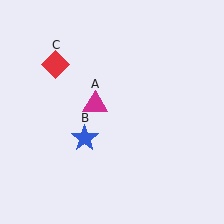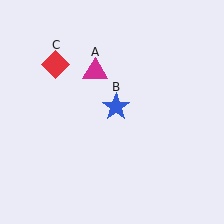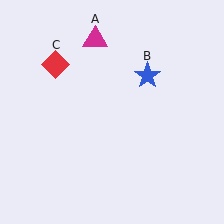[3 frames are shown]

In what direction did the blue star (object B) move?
The blue star (object B) moved up and to the right.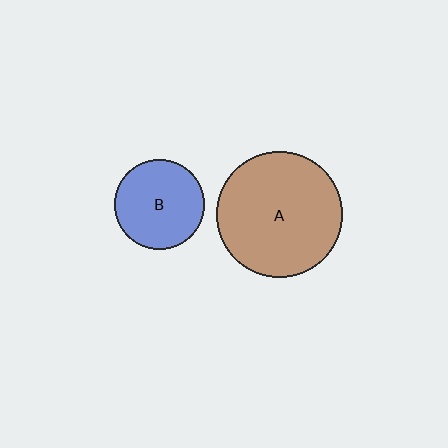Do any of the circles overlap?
No, none of the circles overlap.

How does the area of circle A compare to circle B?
Approximately 2.0 times.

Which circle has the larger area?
Circle A (brown).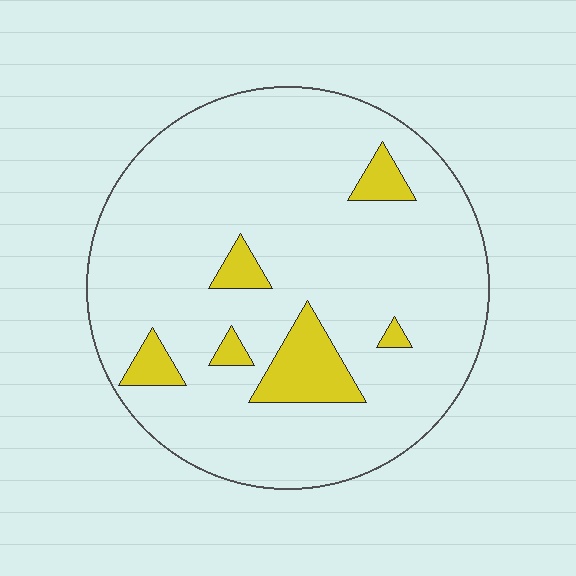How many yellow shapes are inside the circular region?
6.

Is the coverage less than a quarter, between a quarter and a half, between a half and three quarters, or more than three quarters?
Less than a quarter.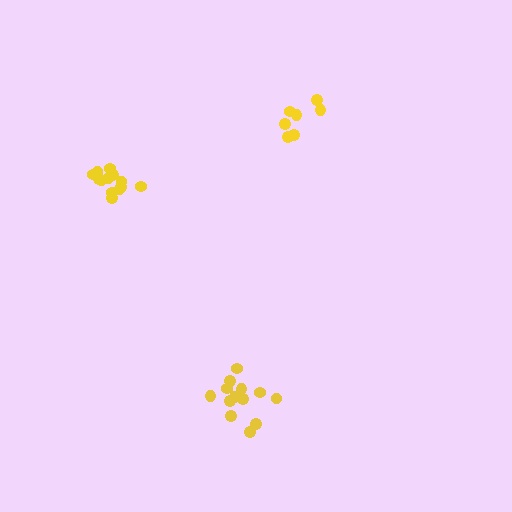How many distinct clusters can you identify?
There are 3 distinct clusters.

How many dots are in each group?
Group 1: 13 dots, Group 2: 13 dots, Group 3: 7 dots (33 total).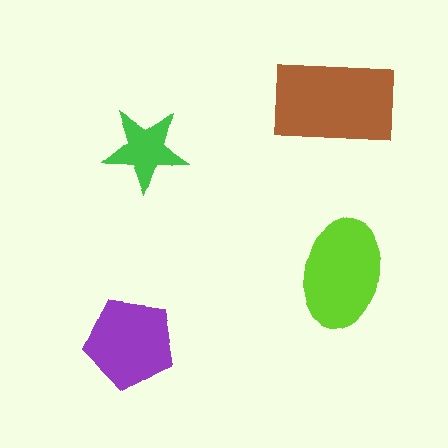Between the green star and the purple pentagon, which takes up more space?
The purple pentagon.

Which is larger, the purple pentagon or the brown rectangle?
The brown rectangle.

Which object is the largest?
The brown rectangle.